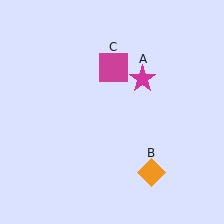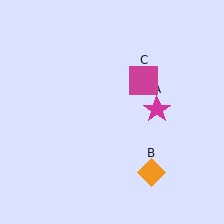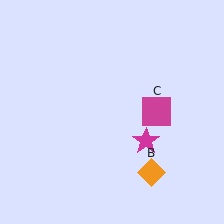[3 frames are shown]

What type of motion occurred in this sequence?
The magenta star (object A), magenta square (object C) rotated clockwise around the center of the scene.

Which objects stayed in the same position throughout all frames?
Orange diamond (object B) remained stationary.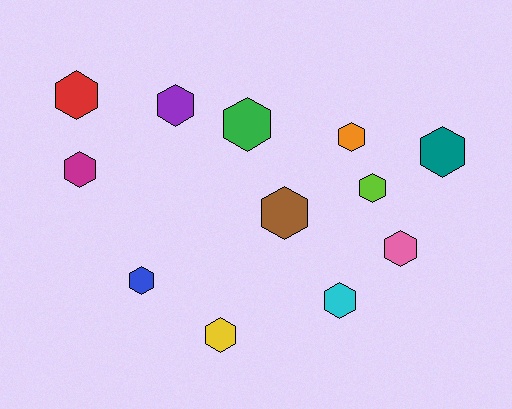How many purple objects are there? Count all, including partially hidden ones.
There is 1 purple object.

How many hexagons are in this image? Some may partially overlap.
There are 12 hexagons.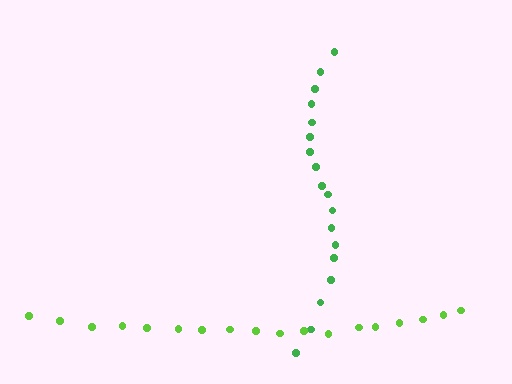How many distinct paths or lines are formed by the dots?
There are 2 distinct paths.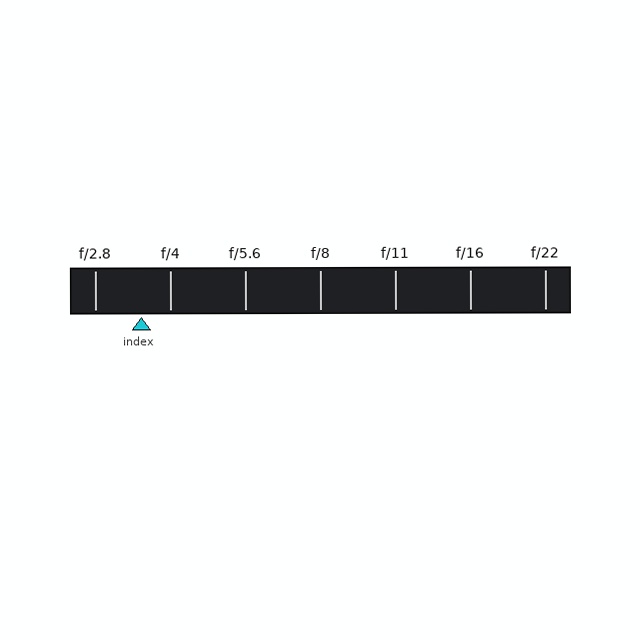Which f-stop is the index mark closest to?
The index mark is closest to f/4.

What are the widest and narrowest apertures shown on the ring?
The widest aperture shown is f/2.8 and the narrowest is f/22.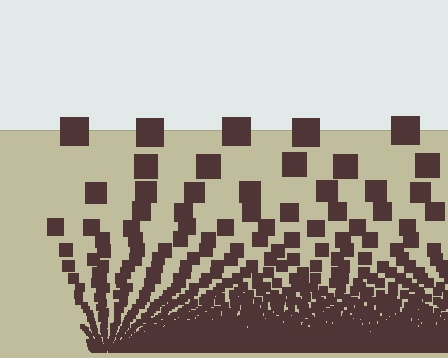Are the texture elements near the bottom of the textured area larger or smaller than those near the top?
Smaller. The gradient is inverted — elements near the bottom are smaller and denser.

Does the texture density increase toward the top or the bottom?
Density increases toward the bottom.